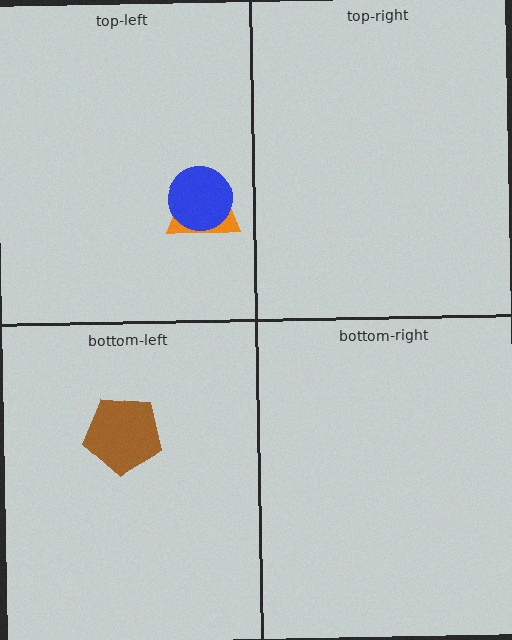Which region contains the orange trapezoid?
The top-left region.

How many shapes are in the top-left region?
2.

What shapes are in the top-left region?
The orange trapezoid, the blue circle.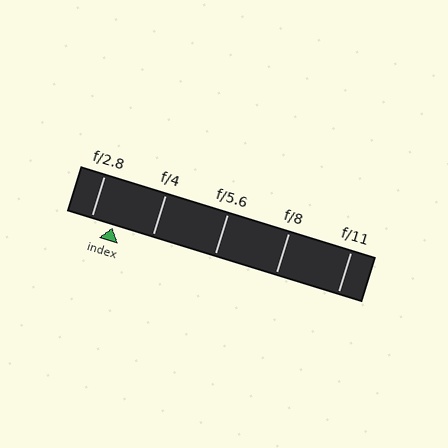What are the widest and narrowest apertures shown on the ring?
The widest aperture shown is f/2.8 and the narrowest is f/11.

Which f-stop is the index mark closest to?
The index mark is closest to f/2.8.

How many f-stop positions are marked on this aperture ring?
There are 5 f-stop positions marked.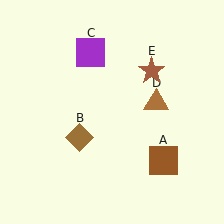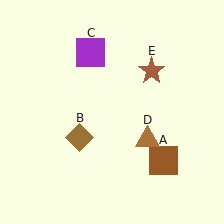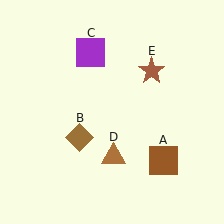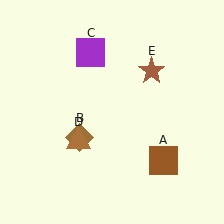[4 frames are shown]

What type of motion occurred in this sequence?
The brown triangle (object D) rotated clockwise around the center of the scene.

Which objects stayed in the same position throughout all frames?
Brown square (object A) and brown diamond (object B) and purple square (object C) and brown star (object E) remained stationary.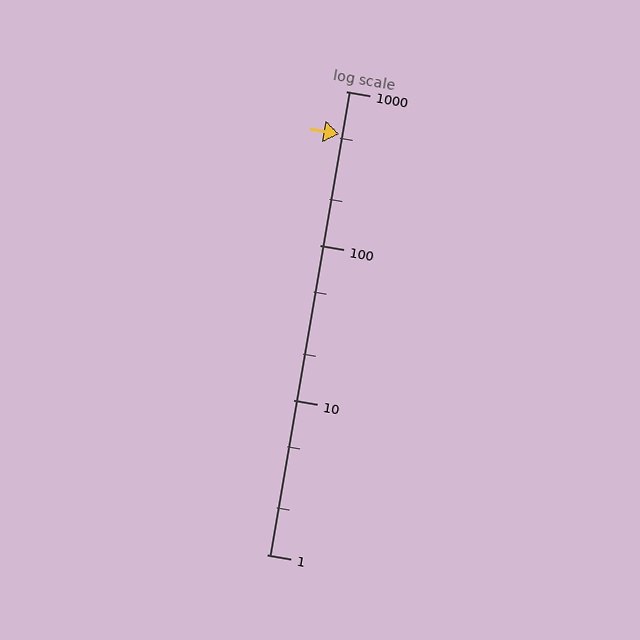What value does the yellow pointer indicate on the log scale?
The pointer indicates approximately 530.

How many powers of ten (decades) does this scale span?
The scale spans 3 decades, from 1 to 1000.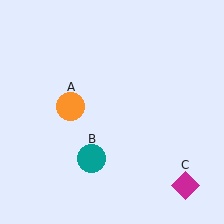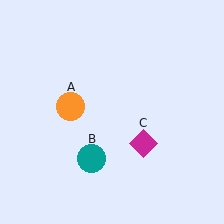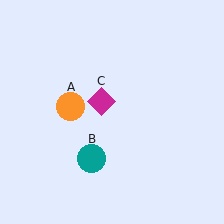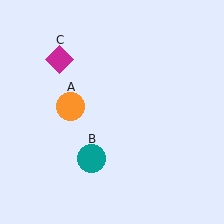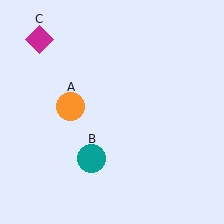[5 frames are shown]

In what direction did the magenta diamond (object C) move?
The magenta diamond (object C) moved up and to the left.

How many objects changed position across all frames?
1 object changed position: magenta diamond (object C).